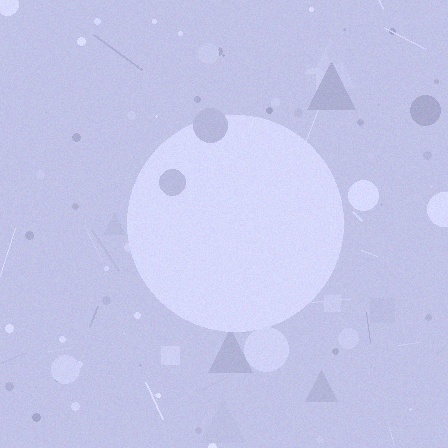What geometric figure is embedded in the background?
A circle is embedded in the background.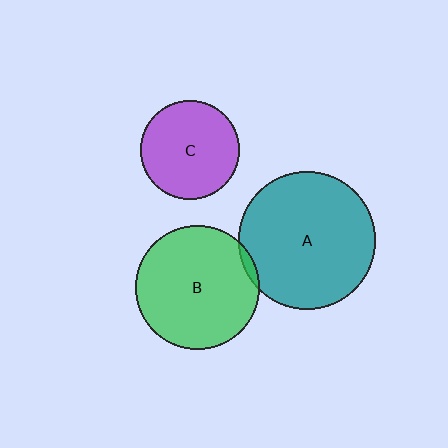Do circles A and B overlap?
Yes.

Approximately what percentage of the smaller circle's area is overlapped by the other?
Approximately 5%.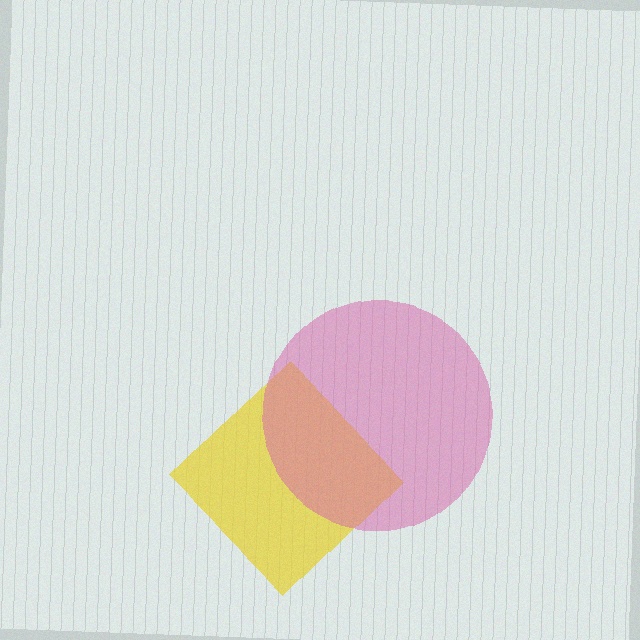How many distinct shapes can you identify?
There are 2 distinct shapes: a yellow diamond, a pink circle.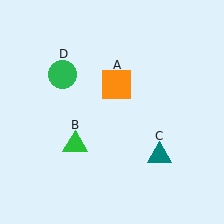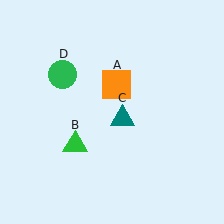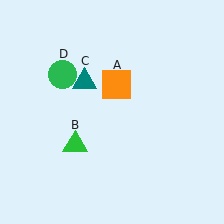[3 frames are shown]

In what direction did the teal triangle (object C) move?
The teal triangle (object C) moved up and to the left.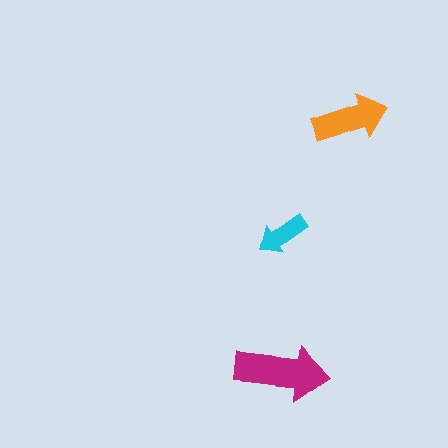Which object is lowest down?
The magenta arrow is bottommost.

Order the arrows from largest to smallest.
the magenta one, the orange one, the cyan one.